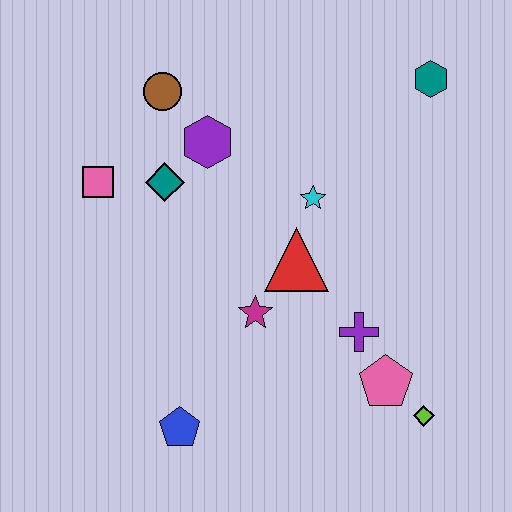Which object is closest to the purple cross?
The pink pentagon is closest to the purple cross.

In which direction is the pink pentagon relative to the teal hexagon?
The pink pentagon is below the teal hexagon.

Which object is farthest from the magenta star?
The teal hexagon is farthest from the magenta star.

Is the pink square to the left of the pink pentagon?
Yes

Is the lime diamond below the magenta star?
Yes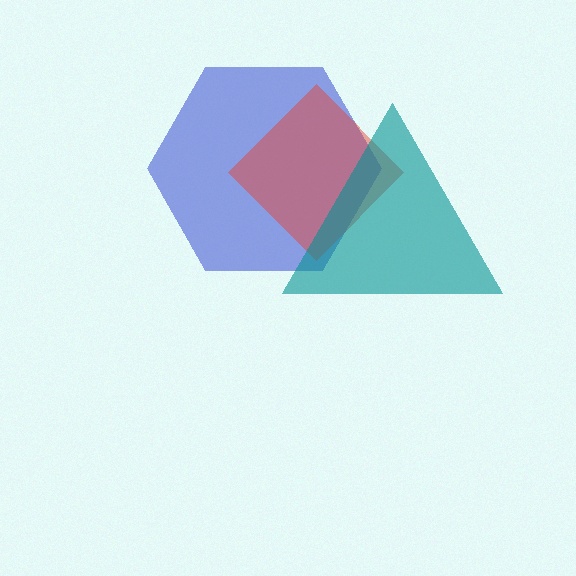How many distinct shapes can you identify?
There are 3 distinct shapes: a blue hexagon, a red diamond, a teal triangle.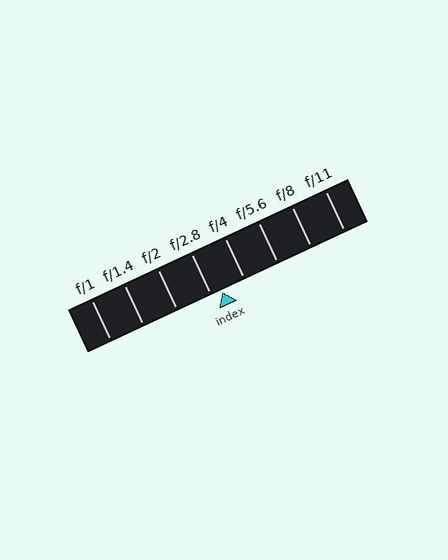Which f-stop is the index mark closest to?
The index mark is closest to f/2.8.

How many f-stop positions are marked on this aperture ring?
There are 8 f-stop positions marked.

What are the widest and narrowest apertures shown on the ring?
The widest aperture shown is f/1 and the narrowest is f/11.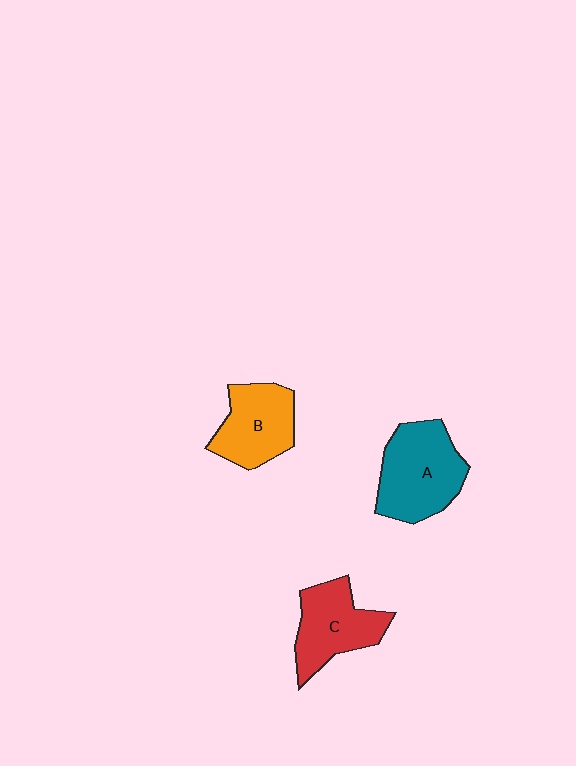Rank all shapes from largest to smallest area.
From largest to smallest: A (teal), C (red), B (orange).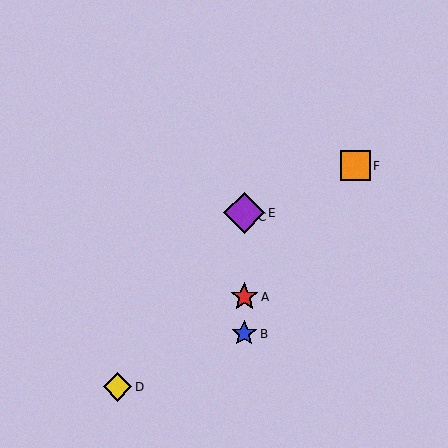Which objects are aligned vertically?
Objects A, B, C, E are aligned vertically.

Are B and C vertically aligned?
Yes, both are at x≈244.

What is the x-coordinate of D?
Object D is at x≈117.